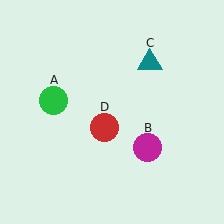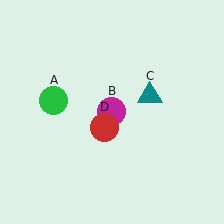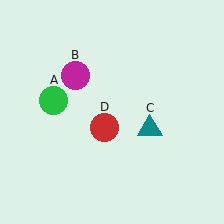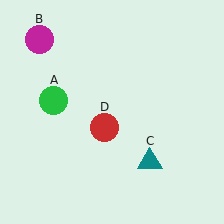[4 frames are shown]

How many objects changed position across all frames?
2 objects changed position: magenta circle (object B), teal triangle (object C).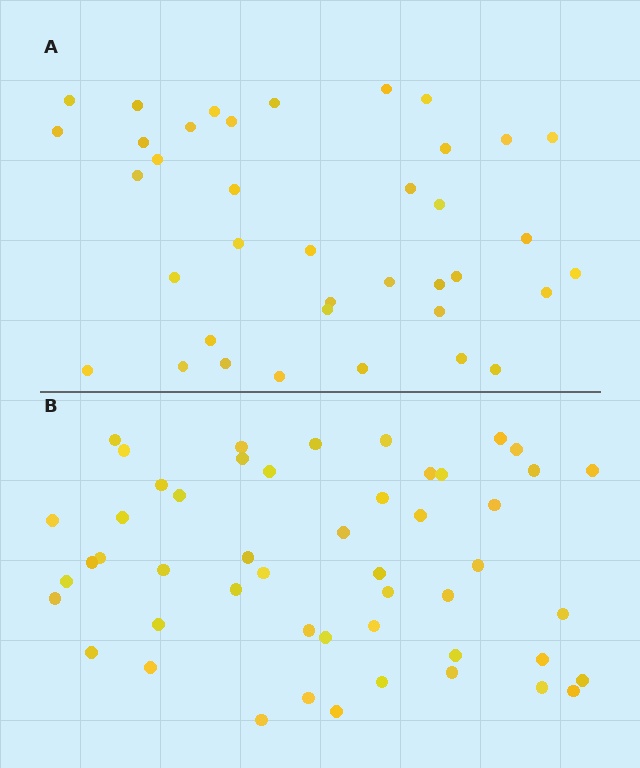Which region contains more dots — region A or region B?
Region B (the bottom region) has more dots.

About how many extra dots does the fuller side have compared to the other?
Region B has roughly 12 or so more dots than region A.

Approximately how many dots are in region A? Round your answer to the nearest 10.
About 40 dots. (The exact count is 38, which rounds to 40.)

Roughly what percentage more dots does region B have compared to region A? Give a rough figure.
About 30% more.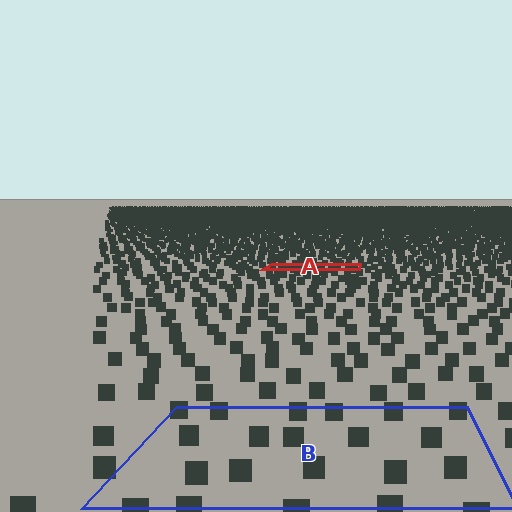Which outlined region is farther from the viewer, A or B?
Region A is farther from the viewer — the texture elements inside it appear smaller and more densely packed.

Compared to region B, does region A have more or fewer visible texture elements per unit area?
Region A has more texture elements per unit area — they are packed more densely because it is farther away.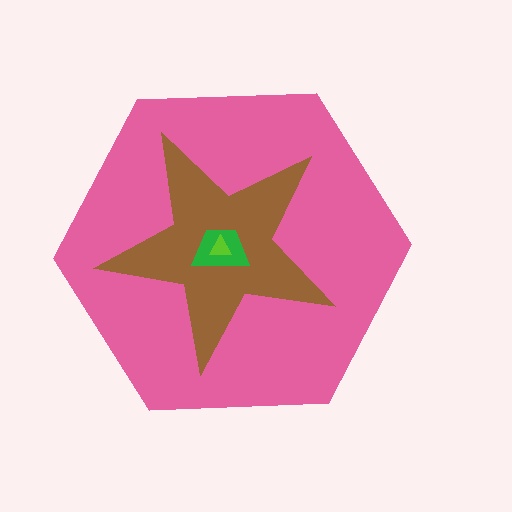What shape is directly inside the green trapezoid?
The lime triangle.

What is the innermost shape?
The lime triangle.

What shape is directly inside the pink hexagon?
The brown star.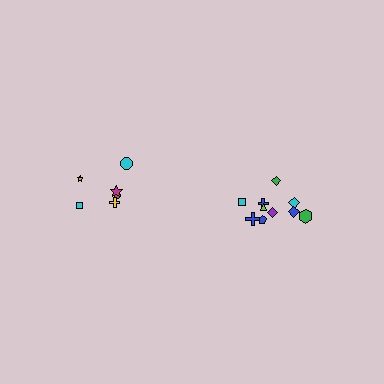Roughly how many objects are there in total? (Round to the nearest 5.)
Roughly 15 objects in total.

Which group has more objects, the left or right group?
The right group.